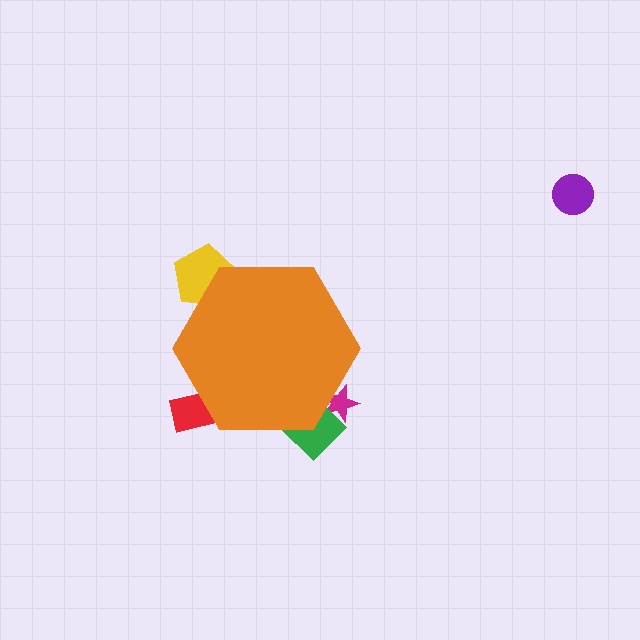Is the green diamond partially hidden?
Yes, the green diamond is partially hidden behind the orange hexagon.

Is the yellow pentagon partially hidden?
Yes, the yellow pentagon is partially hidden behind the orange hexagon.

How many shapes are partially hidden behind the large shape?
4 shapes are partially hidden.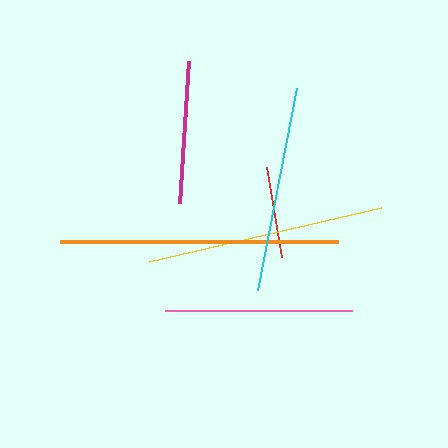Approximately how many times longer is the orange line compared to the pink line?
The orange line is approximately 1.5 times the length of the pink line.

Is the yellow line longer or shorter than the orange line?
The orange line is longer than the yellow line.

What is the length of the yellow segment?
The yellow segment is approximately 238 pixels long.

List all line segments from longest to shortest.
From longest to shortest: orange, yellow, cyan, pink, magenta, red.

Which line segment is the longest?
The orange line is the longest at approximately 278 pixels.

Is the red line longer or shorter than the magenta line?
The magenta line is longer than the red line.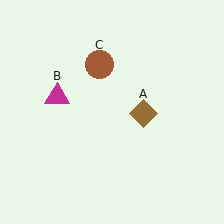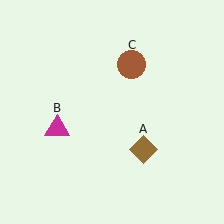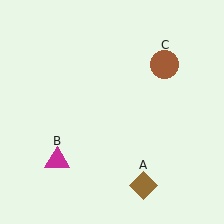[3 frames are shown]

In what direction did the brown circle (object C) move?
The brown circle (object C) moved right.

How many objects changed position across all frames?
3 objects changed position: brown diamond (object A), magenta triangle (object B), brown circle (object C).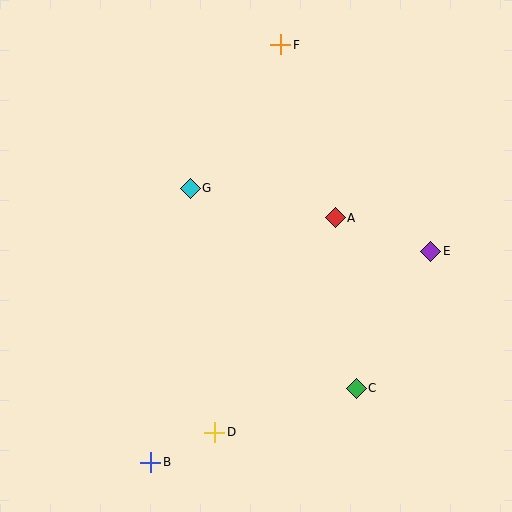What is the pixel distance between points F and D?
The distance between F and D is 393 pixels.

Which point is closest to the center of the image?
Point A at (335, 218) is closest to the center.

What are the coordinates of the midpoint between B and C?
The midpoint between B and C is at (254, 425).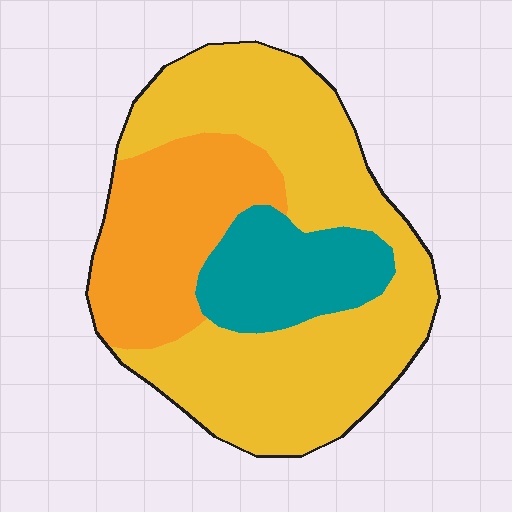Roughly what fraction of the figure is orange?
Orange takes up about one quarter (1/4) of the figure.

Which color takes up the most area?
Yellow, at roughly 55%.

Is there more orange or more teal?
Orange.